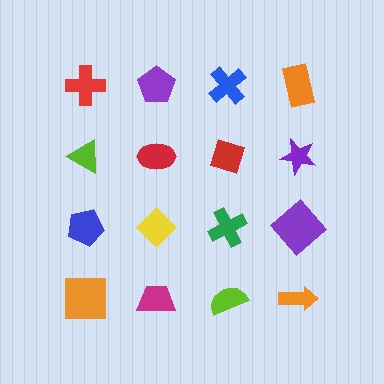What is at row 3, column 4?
A purple diamond.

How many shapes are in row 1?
4 shapes.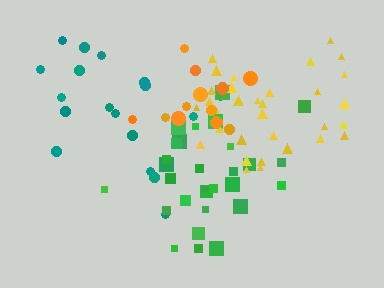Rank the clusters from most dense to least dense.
orange, yellow, green, teal.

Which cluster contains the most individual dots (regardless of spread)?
Yellow (33).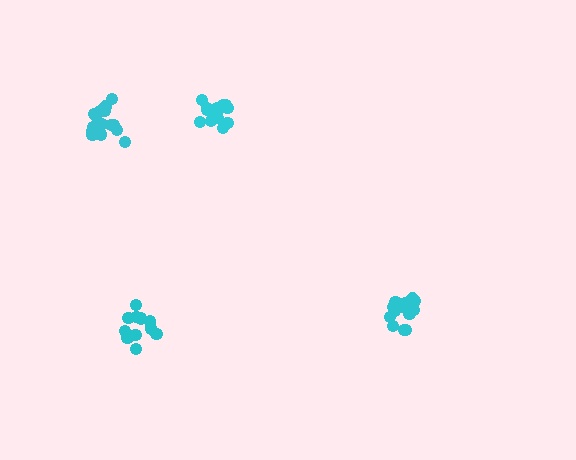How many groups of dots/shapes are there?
There are 4 groups.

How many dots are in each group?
Group 1: 14 dots, Group 2: 13 dots, Group 3: 12 dots, Group 4: 17 dots (56 total).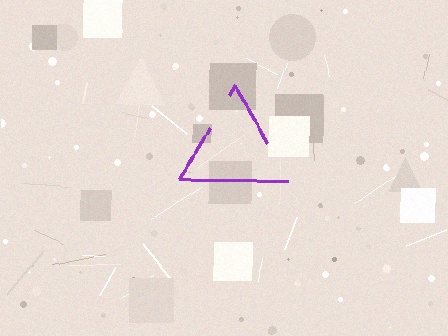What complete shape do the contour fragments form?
The contour fragments form a triangle.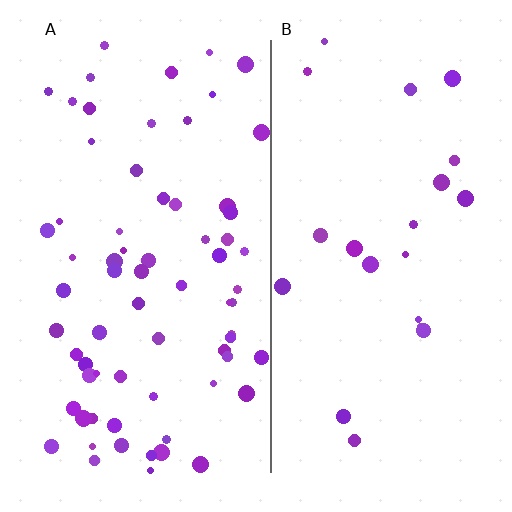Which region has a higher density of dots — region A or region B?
A (the left).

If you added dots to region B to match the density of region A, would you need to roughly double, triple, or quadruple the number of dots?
Approximately triple.